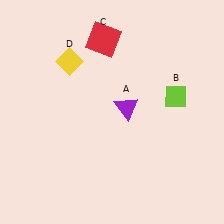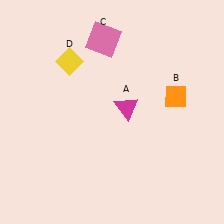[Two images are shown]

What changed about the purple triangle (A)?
In Image 1, A is purple. In Image 2, it changed to magenta.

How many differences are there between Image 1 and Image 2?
There are 3 differences between the two images.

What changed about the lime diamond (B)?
In Image 1, B is lime. In Image 2, it changed to orange.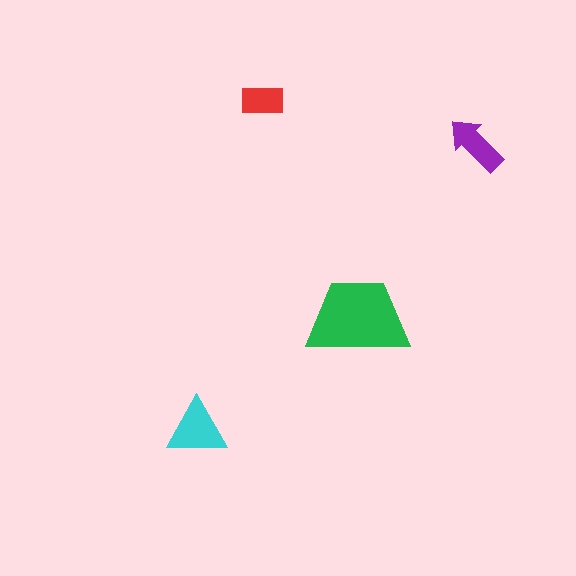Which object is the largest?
The green trapezoid.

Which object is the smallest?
The red rectangle.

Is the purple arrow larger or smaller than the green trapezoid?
Smaller.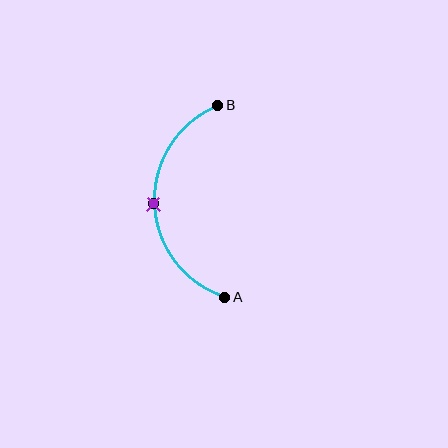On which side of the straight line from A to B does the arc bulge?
The arc bulges to the left of the straight line connecting A and B.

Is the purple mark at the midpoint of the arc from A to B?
Yes. The purple mark lies on the arc at equal arc-length from both A and B — it is the arc midpoint.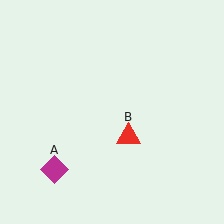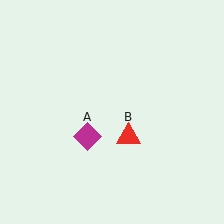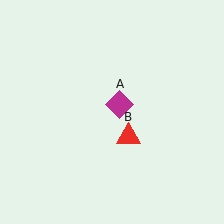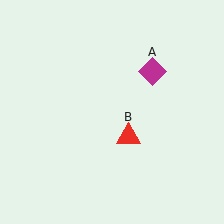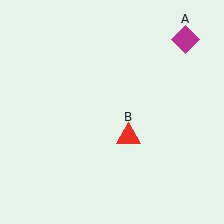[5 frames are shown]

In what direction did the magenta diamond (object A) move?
The magenta diamond (object A) moved up and to the right.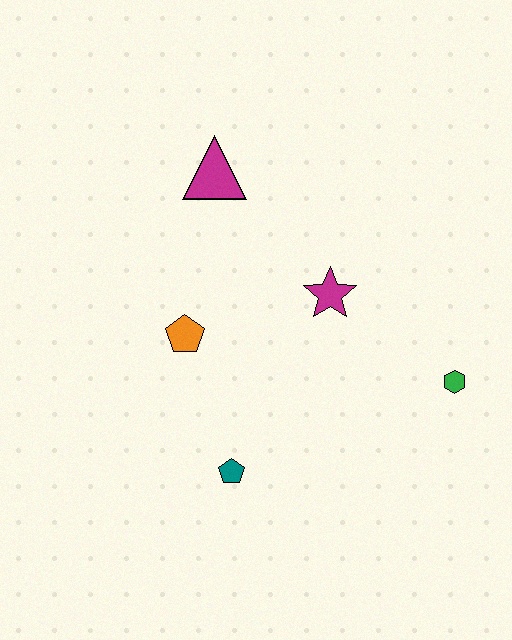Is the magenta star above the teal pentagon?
Yes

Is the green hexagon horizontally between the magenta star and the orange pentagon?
No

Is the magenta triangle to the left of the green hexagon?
Yes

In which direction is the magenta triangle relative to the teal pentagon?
The magenta triangle is above the teal pentagon.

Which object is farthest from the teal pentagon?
The magenta triangle is farthest from the teal pentagon.